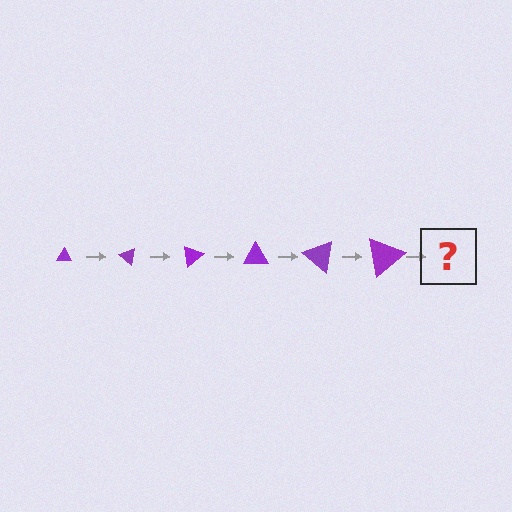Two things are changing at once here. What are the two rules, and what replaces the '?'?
The two rules are that the triangle grows larger each step and it rotates 40 degrees each step. The '?' should be a triangle, larger than the previous one and rotated 240 degrees from the start.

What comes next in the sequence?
The next element should be a triangle, larger than the previous one and rotated 240 degrees from the start.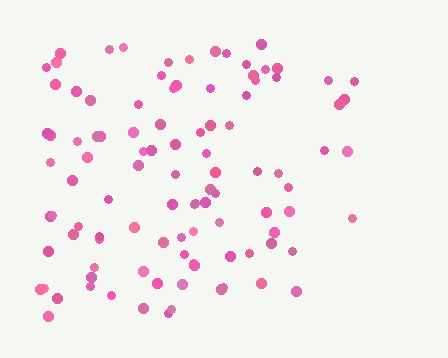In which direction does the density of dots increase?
From right to left, with the left side densest.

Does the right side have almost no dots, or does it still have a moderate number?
Still a moderate number, just noticeably fewer than the left.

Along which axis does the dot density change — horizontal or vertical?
Horizontal.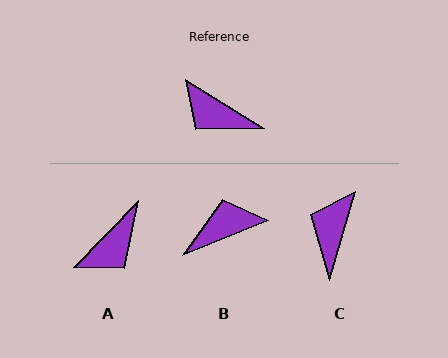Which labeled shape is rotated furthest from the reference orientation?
B, about 126 degrees away.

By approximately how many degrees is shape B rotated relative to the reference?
Approximately 126 degrees clockwise.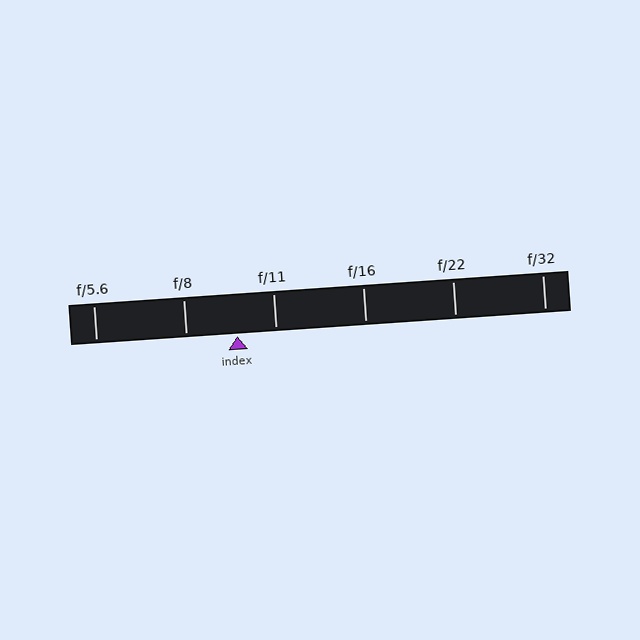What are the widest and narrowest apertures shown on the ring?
The widest aperture shown is f/5.6 and the narrowest is f/32.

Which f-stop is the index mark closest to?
The index mark is closest to f/11.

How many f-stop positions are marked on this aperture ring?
There are 6 f-stop positions marked.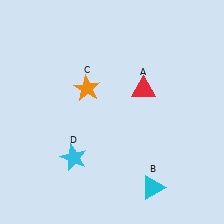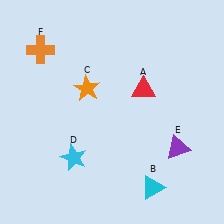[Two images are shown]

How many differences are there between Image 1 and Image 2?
There are 2 differences between the two images.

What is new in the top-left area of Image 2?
An orange cross (F) was added in the top-left area of Image 2.